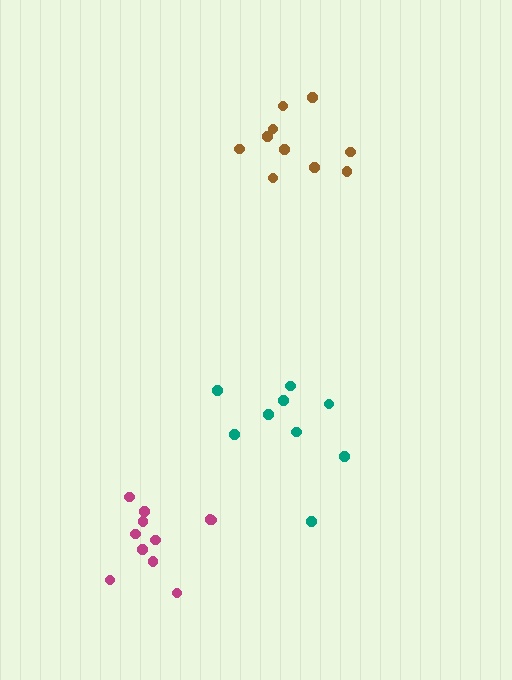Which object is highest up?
The brown cluster is topmost.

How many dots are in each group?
Group 1: 10 dots, Group 2: 11 dots, Group 3: 9 dots (30 total).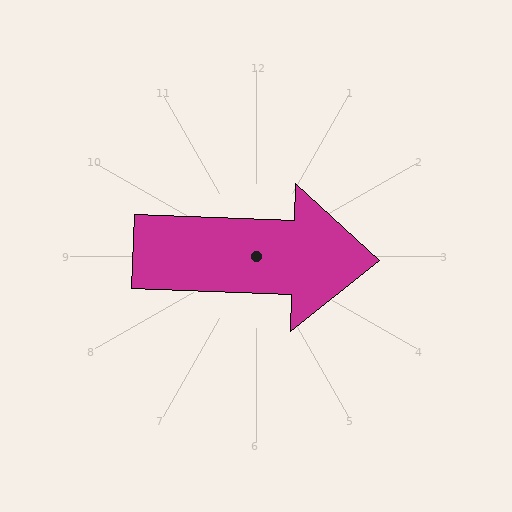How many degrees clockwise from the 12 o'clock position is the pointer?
Approximately 92 degrees.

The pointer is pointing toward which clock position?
Roughly 3 o'clock.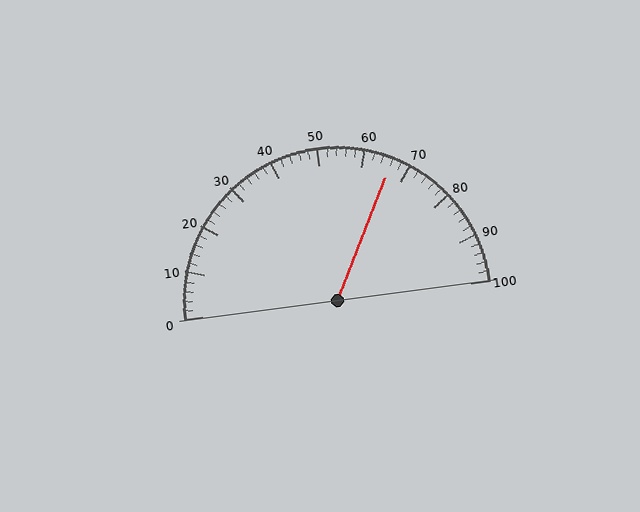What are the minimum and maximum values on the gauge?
The gauge ranges from 0 to 100.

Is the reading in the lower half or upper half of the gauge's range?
The reading is in the upper half of the range (0 to 100).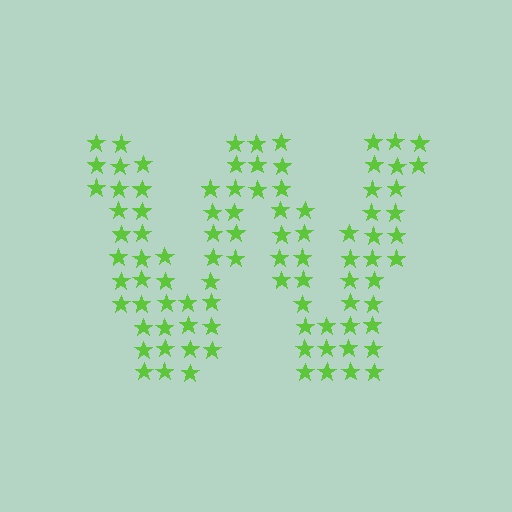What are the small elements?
The small elements are stars.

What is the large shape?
The large shape is the letter W.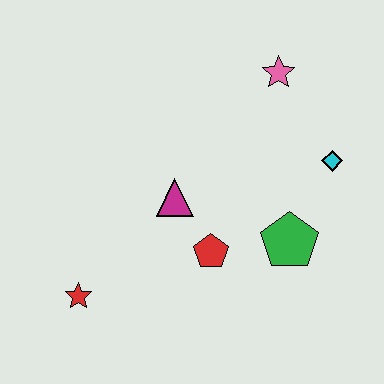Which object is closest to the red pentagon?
The magenta triangle is closest to the red pentagon.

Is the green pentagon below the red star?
No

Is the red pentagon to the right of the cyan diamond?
No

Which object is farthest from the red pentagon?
The pink star is farthest from the red pentagon.